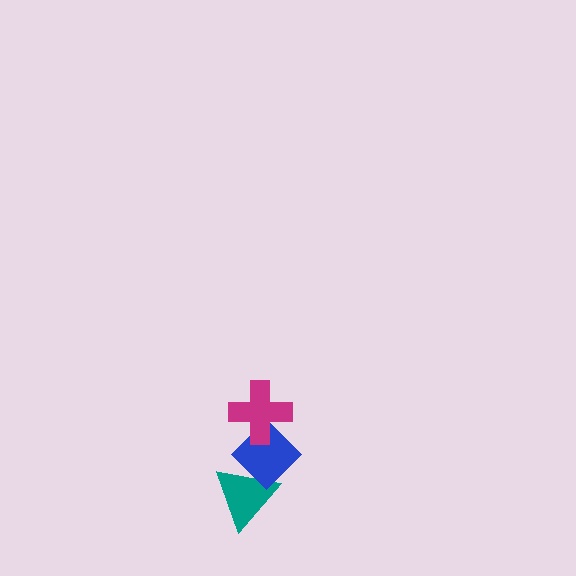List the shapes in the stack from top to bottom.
From top to bottom: the magenta cross, the blue diamond, the teal triangle.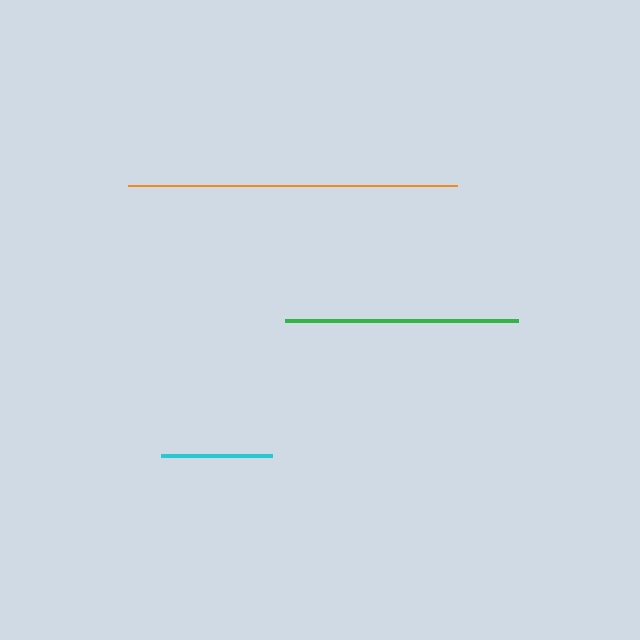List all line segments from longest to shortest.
From longest to shortest: orange, green, cyan.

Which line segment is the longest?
The orange line is the longest at approximately 329 pixels.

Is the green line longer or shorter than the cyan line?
The green line is longer than the cyan line.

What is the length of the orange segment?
The orange segment is approximately 329 pixels long.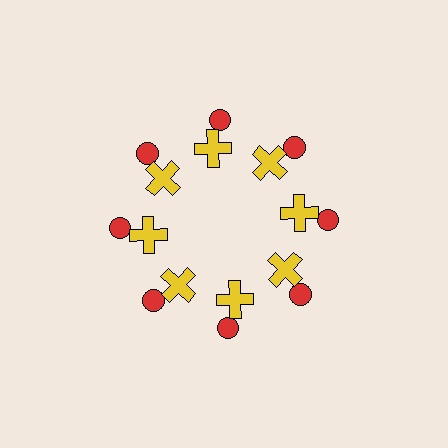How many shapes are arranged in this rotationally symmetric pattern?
There are 16 shapes, arranged in 8 groups of 2.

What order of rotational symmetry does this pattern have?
This pattern has 8-fold rotational symmetry.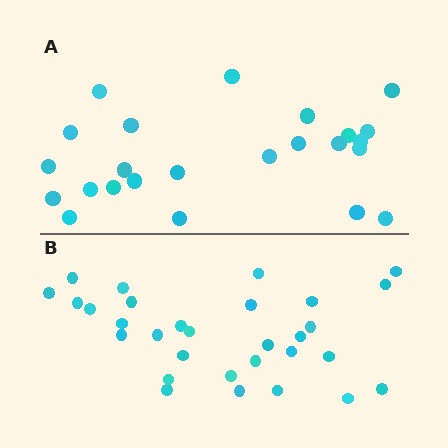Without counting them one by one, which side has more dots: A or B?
Region B (the bottom region) has more dots.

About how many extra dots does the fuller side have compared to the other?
Region B has about 6 more dots than region A.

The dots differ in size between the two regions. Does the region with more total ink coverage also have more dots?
No. Region A has more total ink coverage because its dots are larger, but region B actually contains more individual dots. Total area can be misleading — the number of items is what matters here.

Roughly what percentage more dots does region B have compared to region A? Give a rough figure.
About 25% more.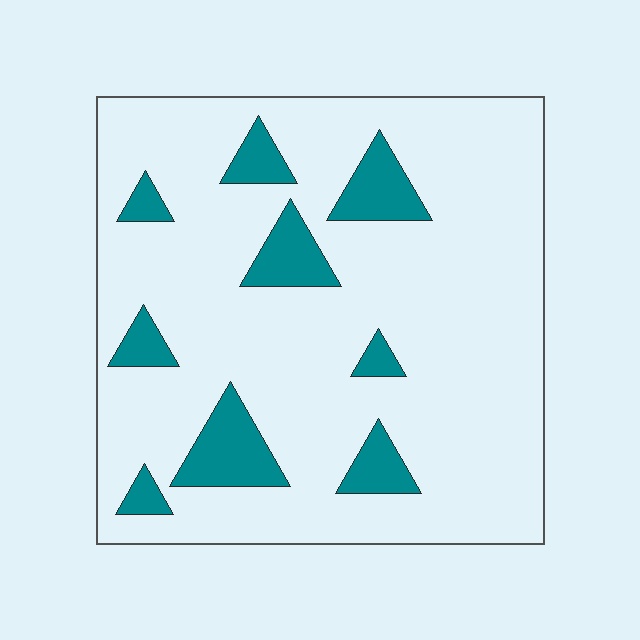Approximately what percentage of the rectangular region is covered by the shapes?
Approximately 15%.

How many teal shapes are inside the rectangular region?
9.